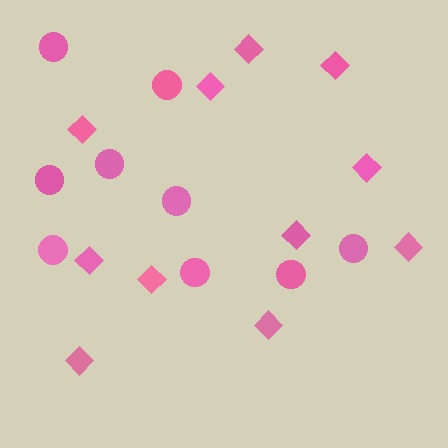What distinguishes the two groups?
There are 2 groups: one group of diamonds (11) and one group of circles (9).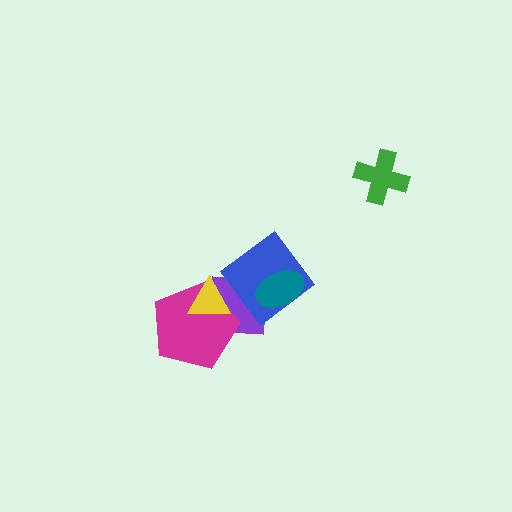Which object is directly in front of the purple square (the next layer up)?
The magenta pentagon is directly in front of the purple square.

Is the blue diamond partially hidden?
Yes, it is partially covered by another shape.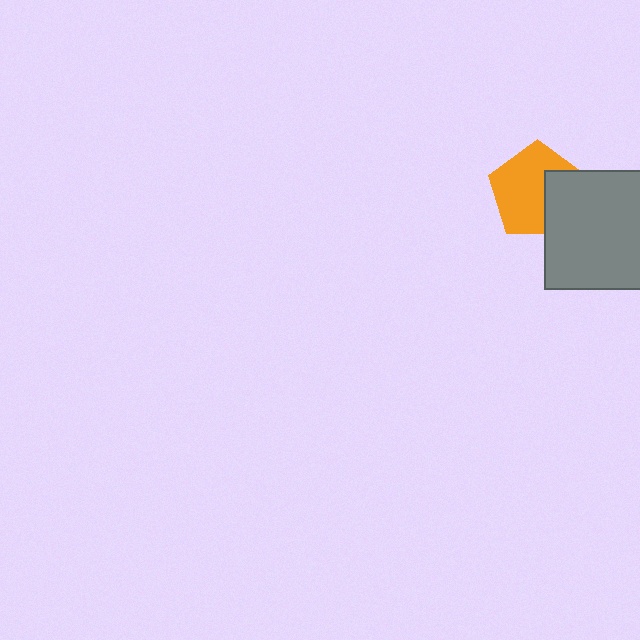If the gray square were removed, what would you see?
You would see the complete orange pentagon.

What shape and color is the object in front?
The object in front is a gray square.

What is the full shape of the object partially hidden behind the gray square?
The partially hidden object is an orange pentagon.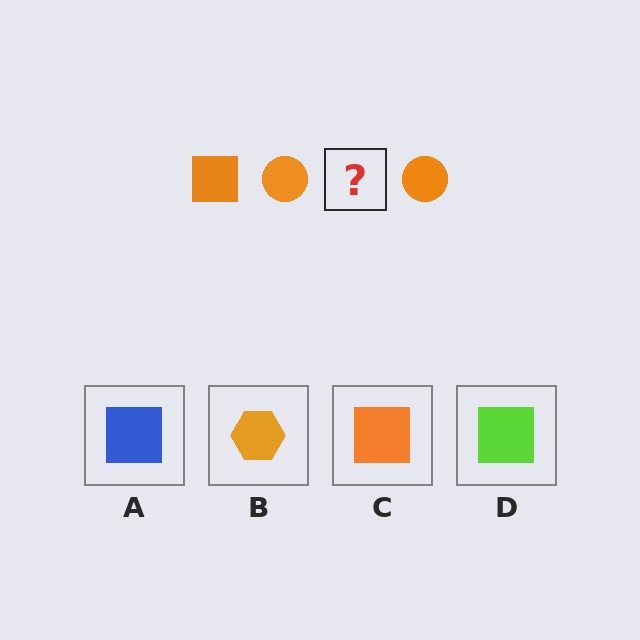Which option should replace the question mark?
Option C.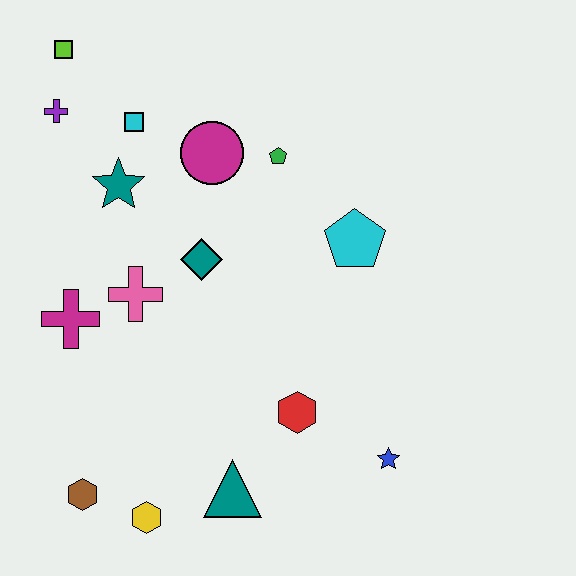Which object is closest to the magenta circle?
The green pentagon is closest to the magenta circle.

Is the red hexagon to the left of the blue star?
Yes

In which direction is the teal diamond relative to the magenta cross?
The teal diamond is to the right of the magenta cross.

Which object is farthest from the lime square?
The blue star is farthest from the lime square.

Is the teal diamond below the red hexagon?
No